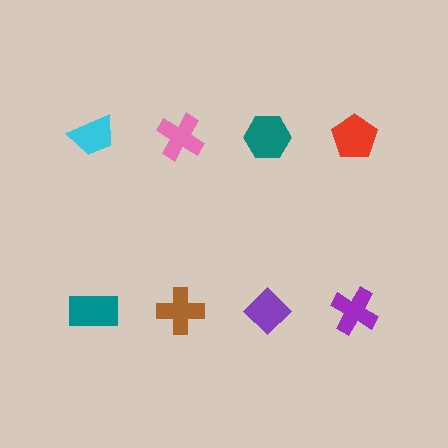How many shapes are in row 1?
4 shapes.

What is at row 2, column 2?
A brown cross.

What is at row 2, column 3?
A purple diamond.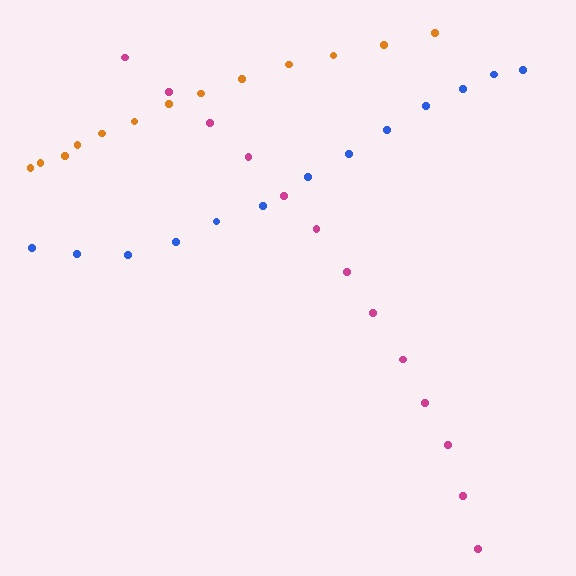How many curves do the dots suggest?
There are 3 distinct paths.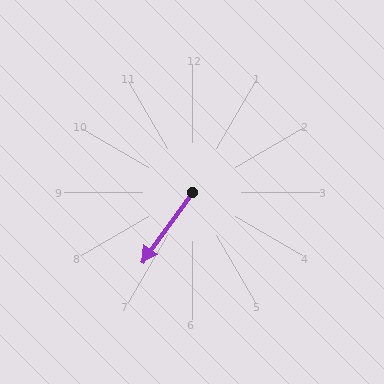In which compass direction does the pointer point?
Southwest.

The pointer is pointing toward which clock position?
Roughly 7 o'clock.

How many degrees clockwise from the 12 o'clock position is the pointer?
Approximately 216 degrees.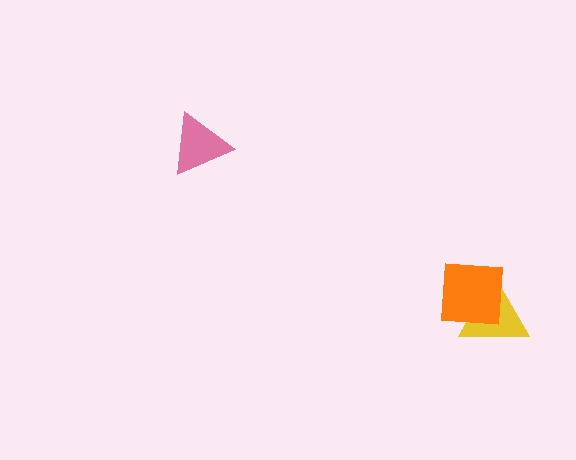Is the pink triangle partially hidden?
No, no other shape covers it.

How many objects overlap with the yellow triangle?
1 object overlaps with the yellow triangle.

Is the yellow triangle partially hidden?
Yes, it is partially covered by another shape.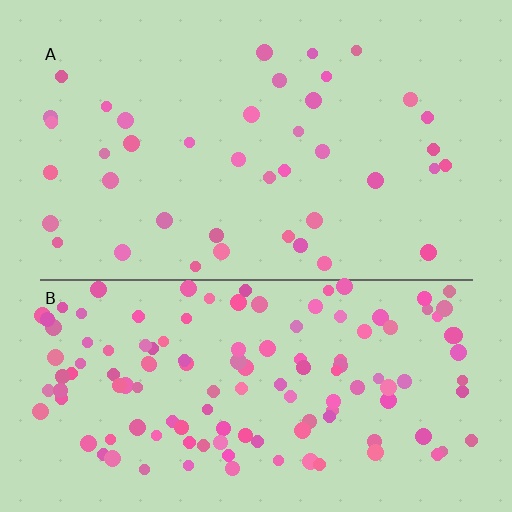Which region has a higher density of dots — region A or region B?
B (the bottom).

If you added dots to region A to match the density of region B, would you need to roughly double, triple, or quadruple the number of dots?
Approximately triple.